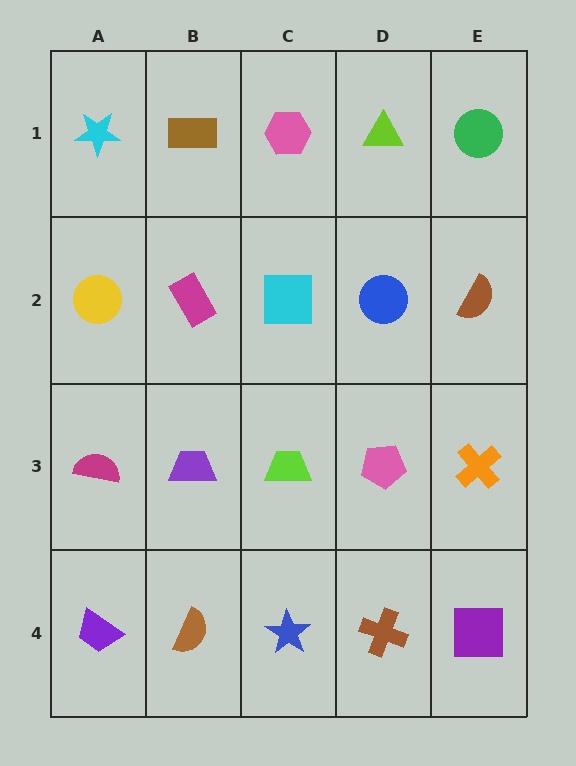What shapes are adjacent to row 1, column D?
A blue circle (row 2, column D), a pink hexagon (row 1, column C), a green circle (row 1, column E).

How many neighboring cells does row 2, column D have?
4.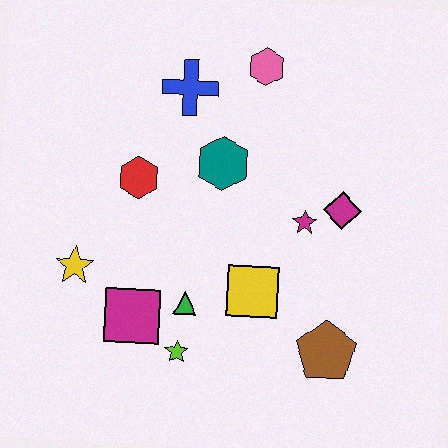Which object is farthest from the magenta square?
The pink hexagon is farthest from the magenta square.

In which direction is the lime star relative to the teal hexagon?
The lime star is below the teal hexagon.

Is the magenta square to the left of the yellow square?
Yes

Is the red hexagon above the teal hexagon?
No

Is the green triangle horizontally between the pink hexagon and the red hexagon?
Yes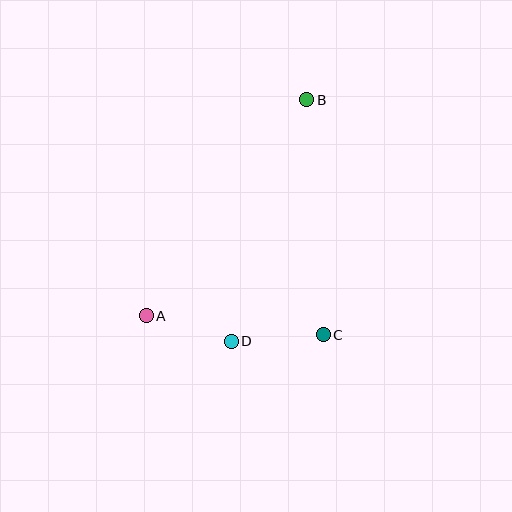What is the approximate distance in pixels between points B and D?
The distance between B and D is approximately 253 pixels.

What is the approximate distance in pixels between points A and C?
The distance between A and C is approximately 178 pixels.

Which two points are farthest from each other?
Points A and B are farthest from each other.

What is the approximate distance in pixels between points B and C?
The distance between B and C is approximately 235 pixels.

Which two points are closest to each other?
Points A and D are closest to each other.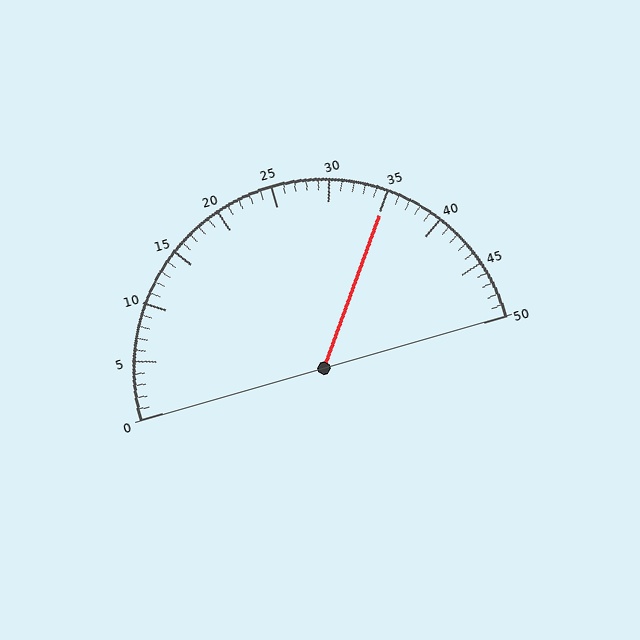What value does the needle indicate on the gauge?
The needle indicates approximately 35.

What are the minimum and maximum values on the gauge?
The gauge ranges from 0 to 50.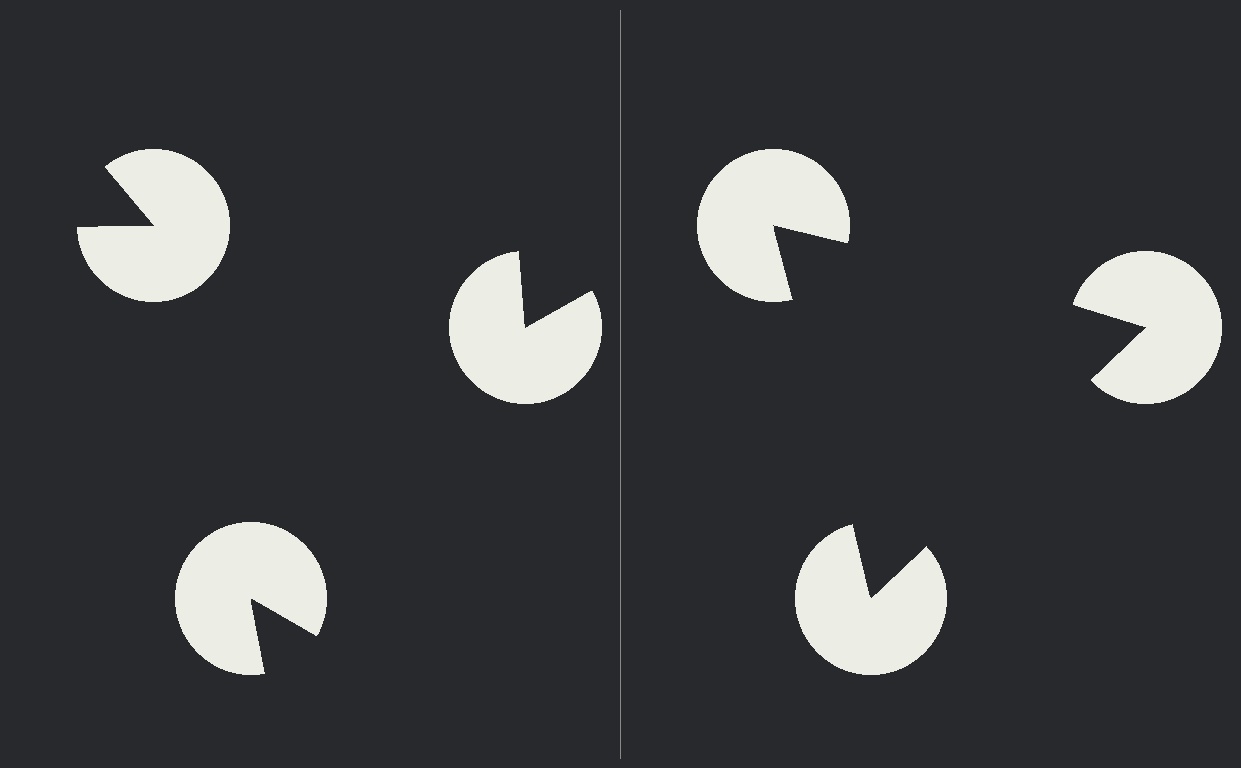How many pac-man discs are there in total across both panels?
6 — 3 on each side.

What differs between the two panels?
The pac-man discs are positioned identically on both sides; only the wedge orientations differ. On the right they align to a triangle; on the left they are misaligned.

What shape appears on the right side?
An illusory triangle.